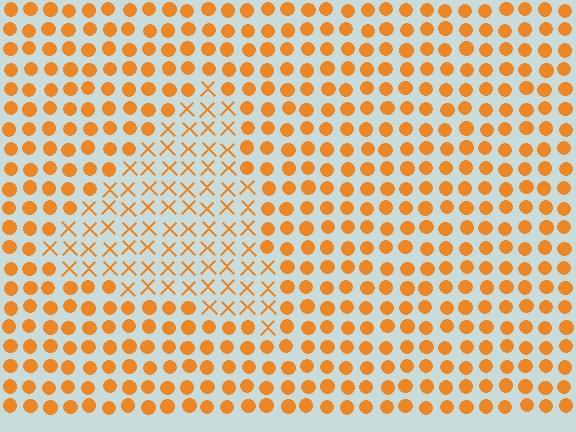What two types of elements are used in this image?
The image uses X marks inside the triangle region and circles outside it.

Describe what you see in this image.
The image is filled with small orange elements arranged in a uniform grid. A triangle-shaped region contains X marks, while the surrounding area contains circles. The boundary is defined purely by the change in element shape.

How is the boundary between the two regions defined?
The boundary is defined by a change in element shape: X marks inside vs. circles outside. All elements share the same color and spacing.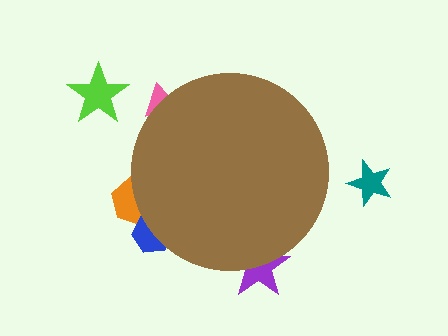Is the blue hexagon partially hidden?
Yes, the blue hexagon is partially hidden behind the brown circle.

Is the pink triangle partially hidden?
Yes, the pink triangle is partially hidden behind the brown circle.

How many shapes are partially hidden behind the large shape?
4 shapes are partially hidden.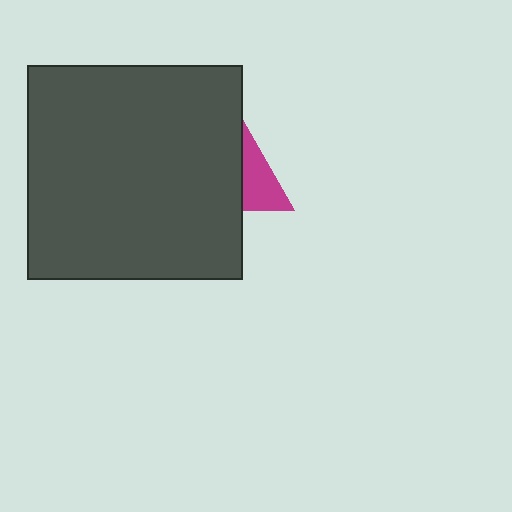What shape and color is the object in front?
The object in front is a dark gray square.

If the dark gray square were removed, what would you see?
You would see the complete magenta triangle.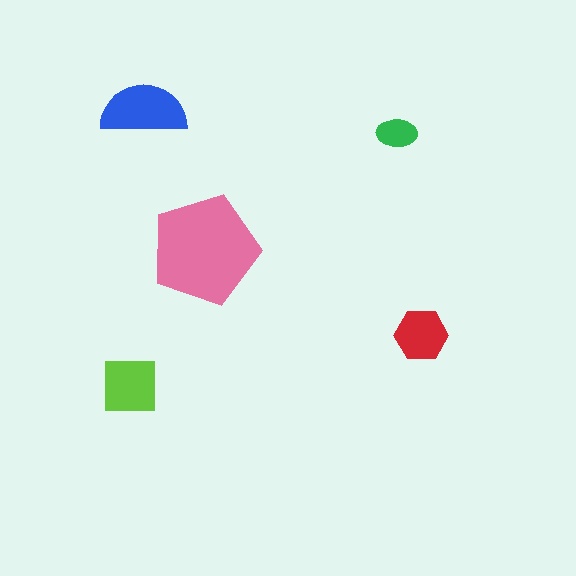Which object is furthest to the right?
The red hexagon is rightmost.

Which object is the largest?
The pink pentagon.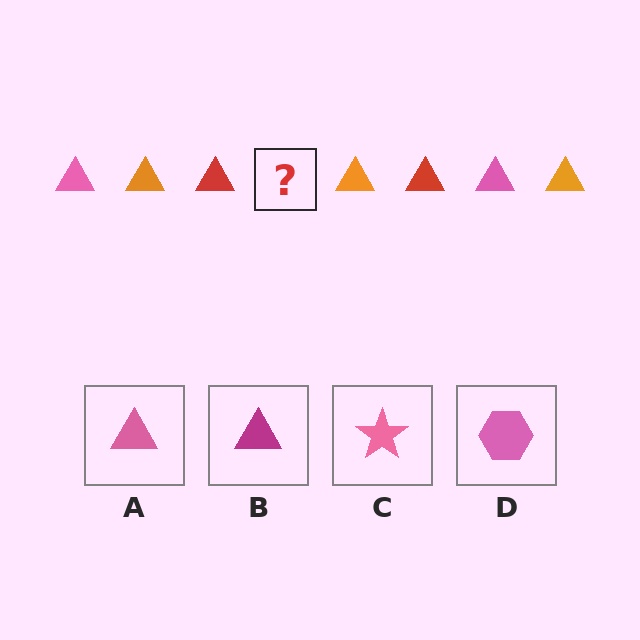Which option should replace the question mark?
Option A.